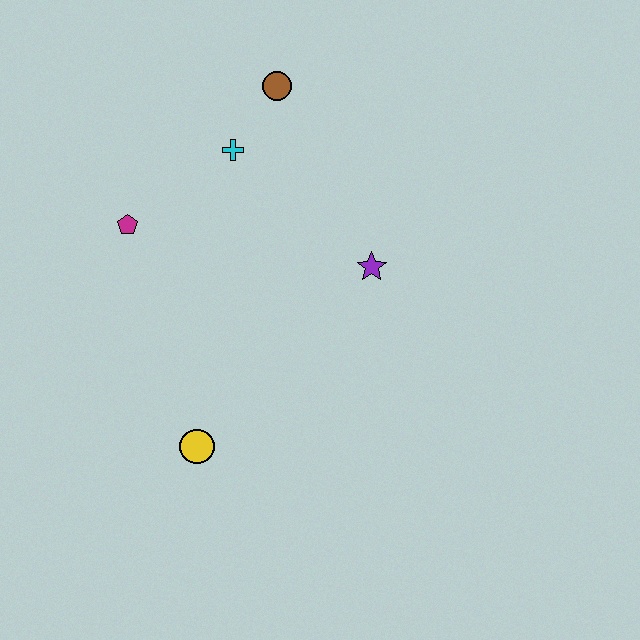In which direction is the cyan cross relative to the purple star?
The cyan cross is to the left of the purple star.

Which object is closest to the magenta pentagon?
The cyan cross is closest to the magenta pentagon.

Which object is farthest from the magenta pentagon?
The purple star is farthest from the magenta pentagon.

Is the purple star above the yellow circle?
Yes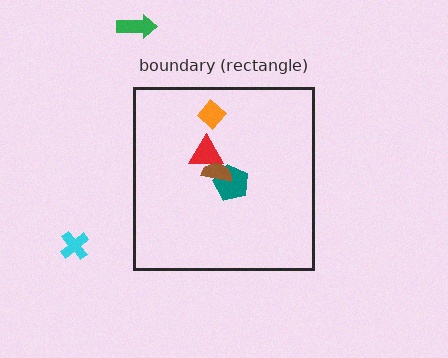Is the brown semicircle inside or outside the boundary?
Inside.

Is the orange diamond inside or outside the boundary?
Inside.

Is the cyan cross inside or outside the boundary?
Outside.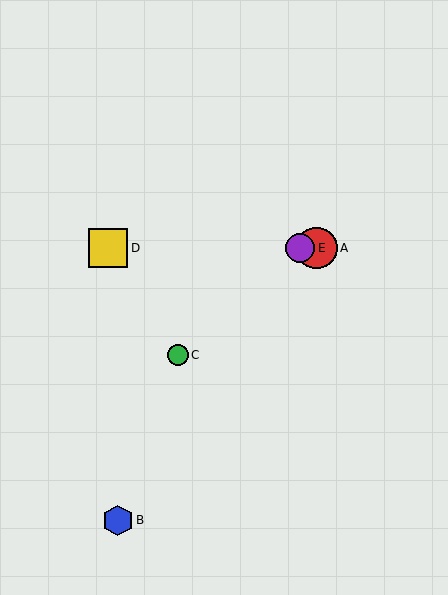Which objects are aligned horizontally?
Objects A, D, E are aligned horizontally.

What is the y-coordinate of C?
Object C is at y≈355.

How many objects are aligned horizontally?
3 objects (A, D, E) are aligned horizontally.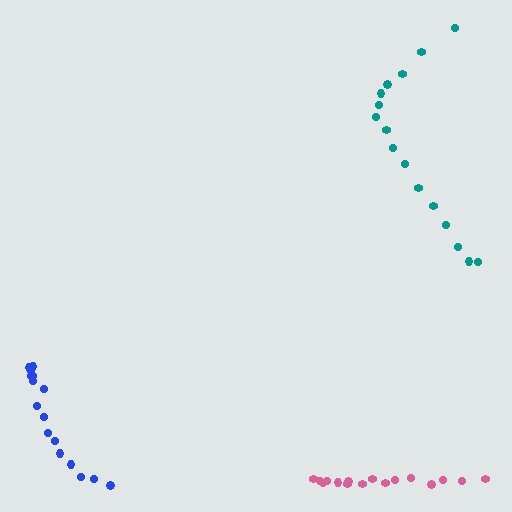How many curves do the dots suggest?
There are 3 distinct paths.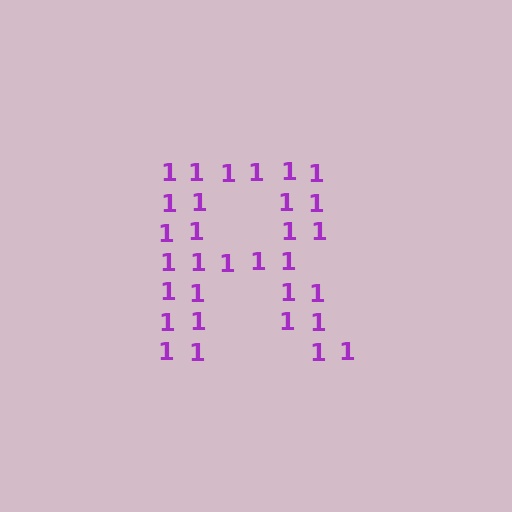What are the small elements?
The small elements are digit 1's.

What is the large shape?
The large shape is the letter R.